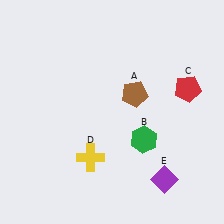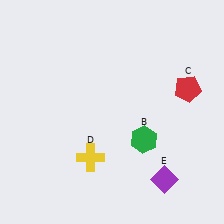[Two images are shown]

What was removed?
The brown pentagon (A) was removed in Image 2.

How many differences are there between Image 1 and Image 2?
There is 1 difference between the two images.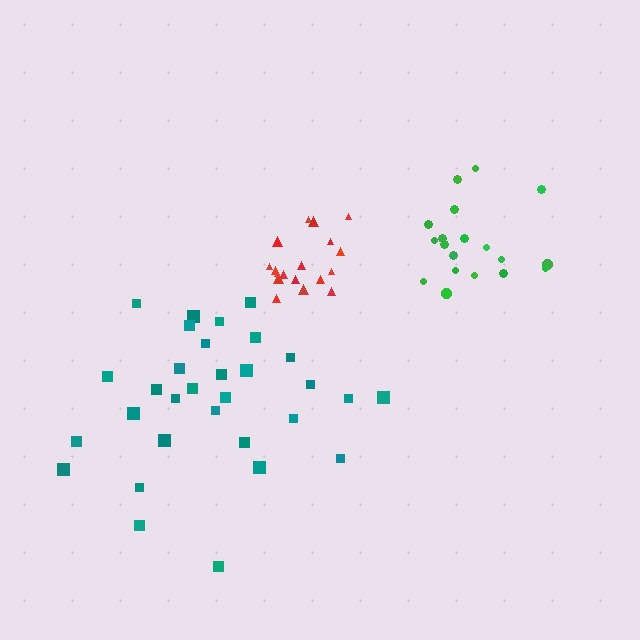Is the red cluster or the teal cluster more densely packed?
Red.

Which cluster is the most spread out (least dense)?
Teal.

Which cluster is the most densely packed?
Red.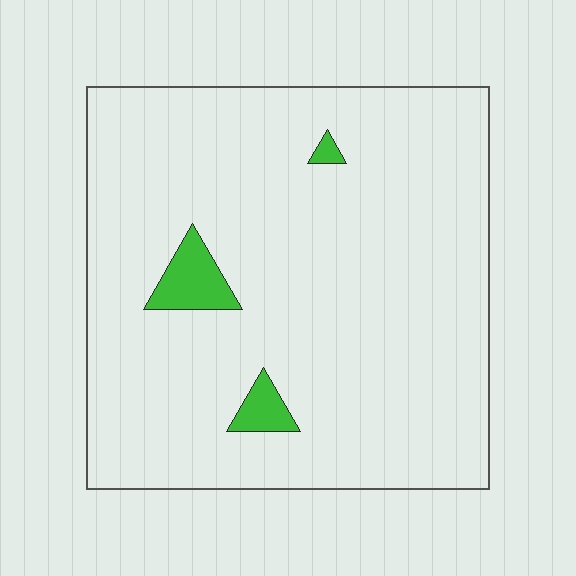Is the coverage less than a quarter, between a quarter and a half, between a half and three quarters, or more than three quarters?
Less than a quarter.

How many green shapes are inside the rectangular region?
3.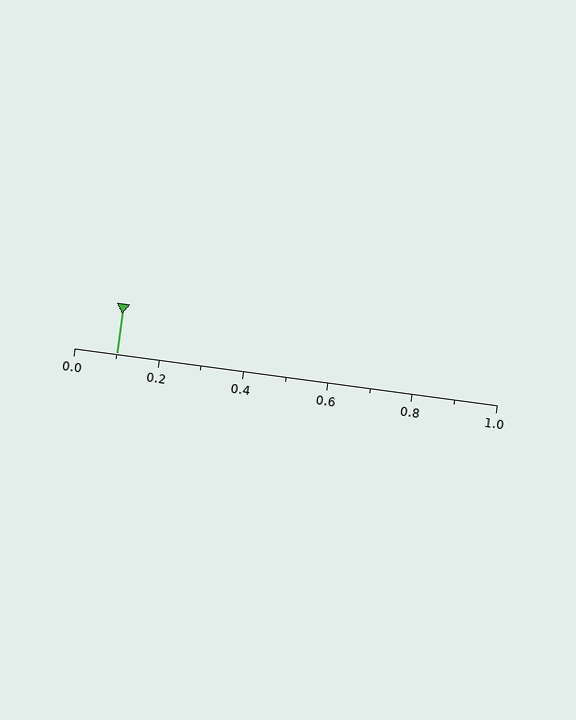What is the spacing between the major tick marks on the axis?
The major ticks are spaced 0.2 apart.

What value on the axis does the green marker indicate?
The marker indicates approximately 0.1.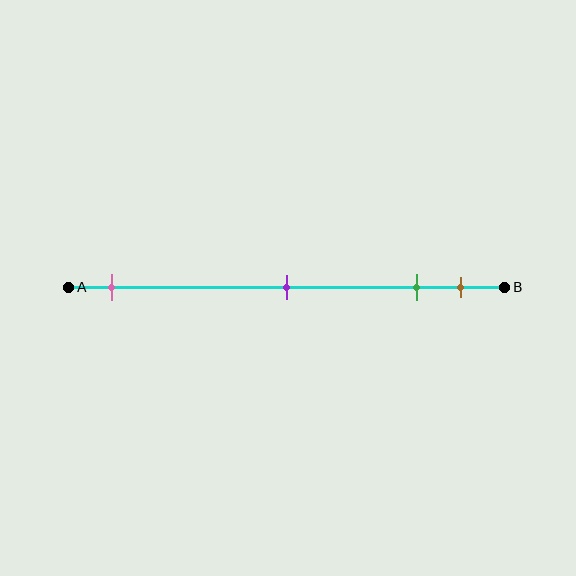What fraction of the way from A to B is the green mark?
The green mark is approximately 80% (0.8) of the way from A to B.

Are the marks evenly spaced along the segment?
No, the marks are not evenly spaced.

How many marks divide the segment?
There are 4 marks dividing the segment.